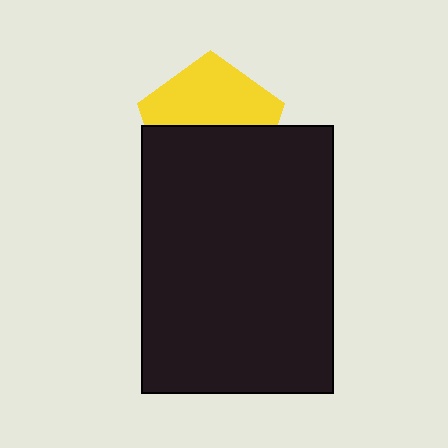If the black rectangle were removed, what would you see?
You would see the complete yellow pentagon.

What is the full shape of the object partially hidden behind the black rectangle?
The partially hidden object is a yellow pentagon.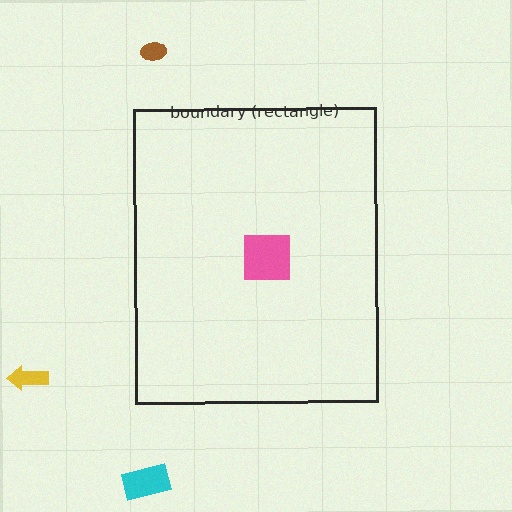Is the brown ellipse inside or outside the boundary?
Outside.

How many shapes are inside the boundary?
1 inside, 3 outside.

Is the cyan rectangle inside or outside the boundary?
Outside.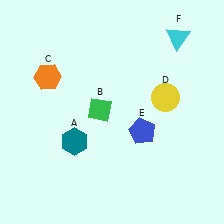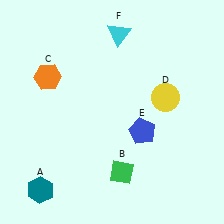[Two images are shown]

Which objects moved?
The objects that moved are: the teal hexagon (A), the green diamond (B), the cyan triangle (F).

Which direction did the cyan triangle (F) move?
The cyan triangle (F) moved left.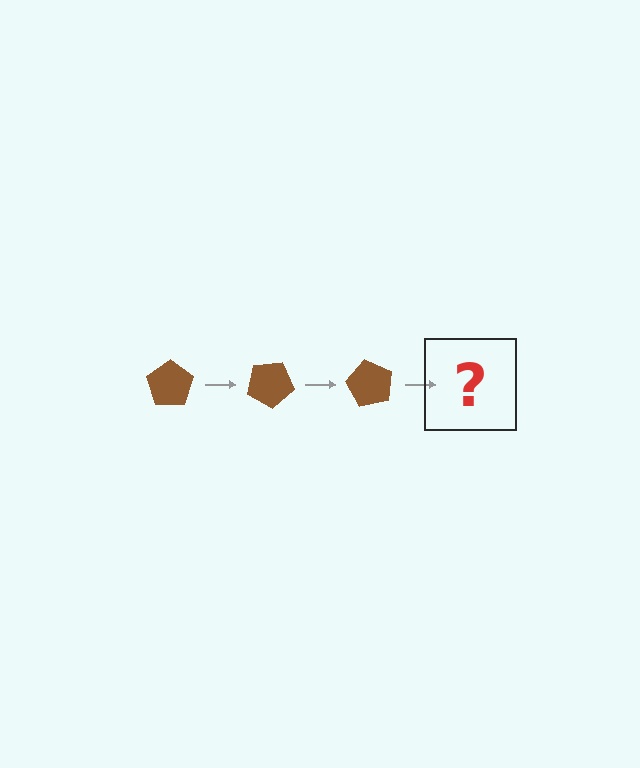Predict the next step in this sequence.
The next step is a brown pentagon rotated 90 degrees.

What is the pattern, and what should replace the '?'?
The pattern is that the pentagon rotates 30 degrees each step. The '?' should be a brown pentagon rotated 90 degrees.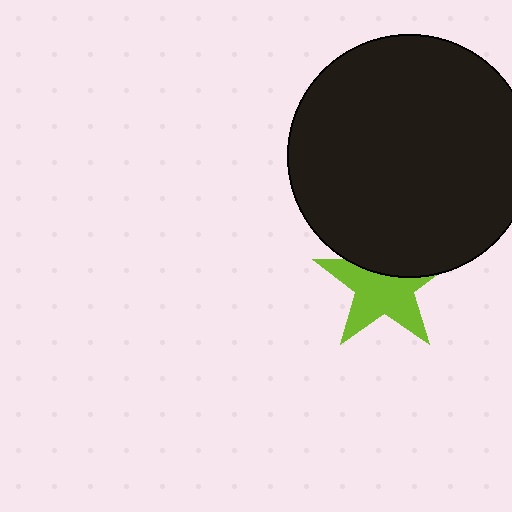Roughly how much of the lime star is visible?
About half of it is visible (roughly 64%).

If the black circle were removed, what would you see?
You would see the complete lime star.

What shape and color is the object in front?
The object in front is a black circle.